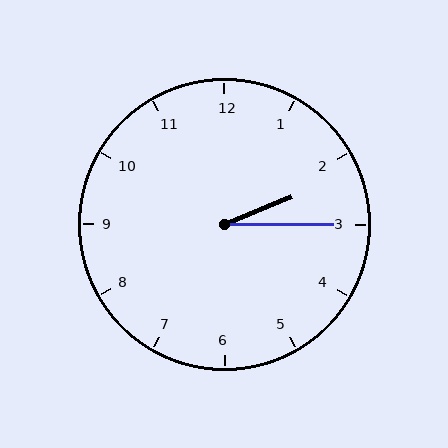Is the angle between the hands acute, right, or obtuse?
It is acute.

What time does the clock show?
2:15.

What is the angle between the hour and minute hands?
Approximately 22 degrees.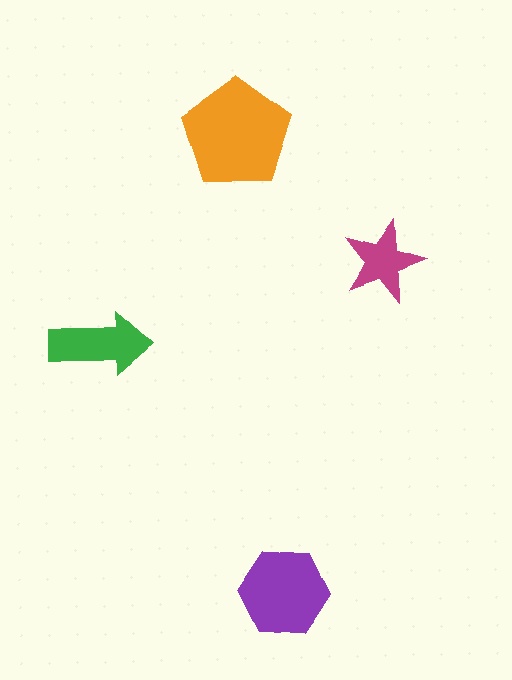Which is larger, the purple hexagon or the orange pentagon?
The orange pentagon.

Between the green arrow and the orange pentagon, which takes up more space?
The orange pentagon.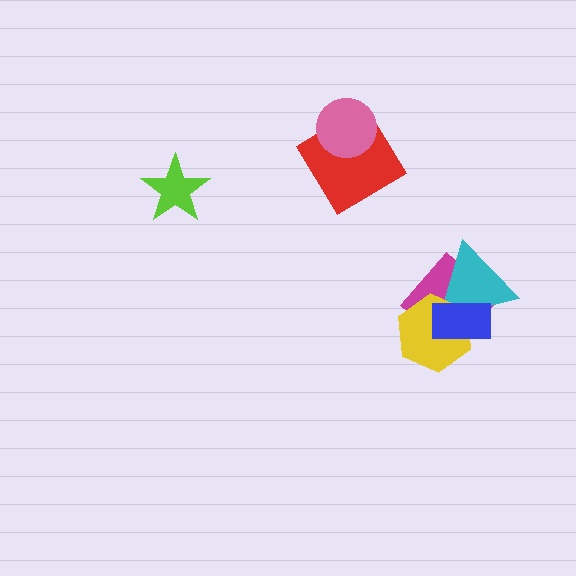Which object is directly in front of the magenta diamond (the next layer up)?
The cyan triangle is directly in front of the magenta diamond.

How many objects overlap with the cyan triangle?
3 objects overlap with the cyan triangle.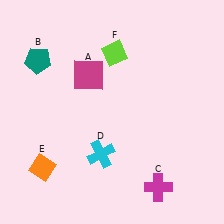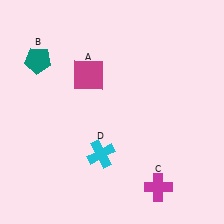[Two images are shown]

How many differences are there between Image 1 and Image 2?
There are 2 differences between the two images.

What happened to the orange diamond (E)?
The orange diamond (E) was removed in Image 2. It was in the bottom-left area of Image 1.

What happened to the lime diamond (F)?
The lime diamond (F) was removed in Image 2. It was in the top-right area of Image 1.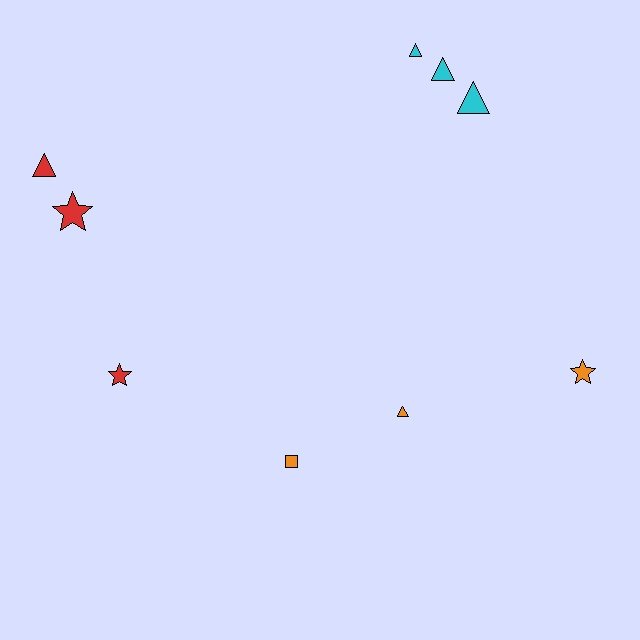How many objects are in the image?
There are 9 objects.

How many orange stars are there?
There is 1 orange star.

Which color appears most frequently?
Cyan, with 3 objects.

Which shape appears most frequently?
Triangle, with 5 objects.